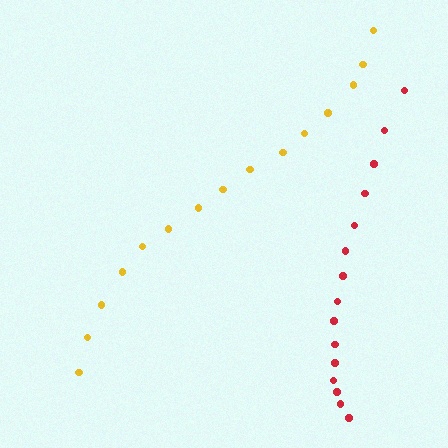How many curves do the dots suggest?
There are 2 distinct paths.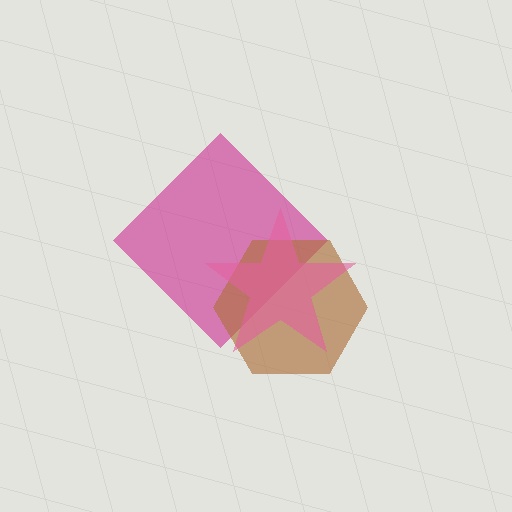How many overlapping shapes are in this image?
There are 3 overlapping shapes in the image.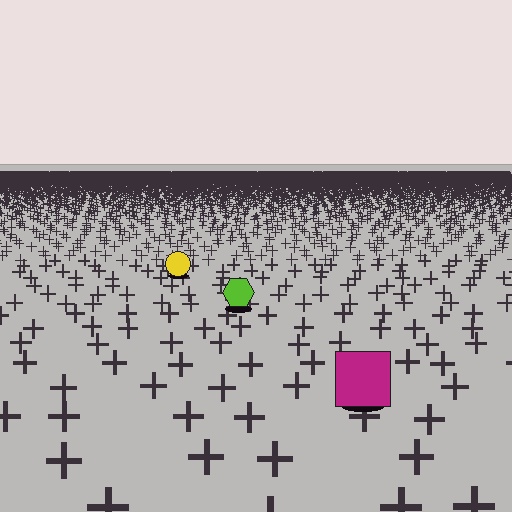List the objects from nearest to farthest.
From nearest to farthest: the magenta square, the lime hexagon, the yellow circle.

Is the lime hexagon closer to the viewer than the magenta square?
No. The magenta square is closer — you can tell from the texture gradient: the ground texture is coarser near it.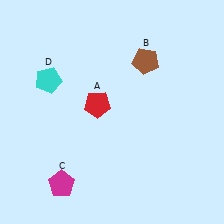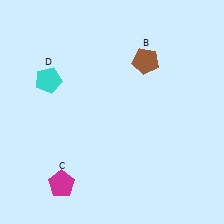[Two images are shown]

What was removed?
The red pentagon (A) was removed in Image 2.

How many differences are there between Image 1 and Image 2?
There is 1 difference between the two images.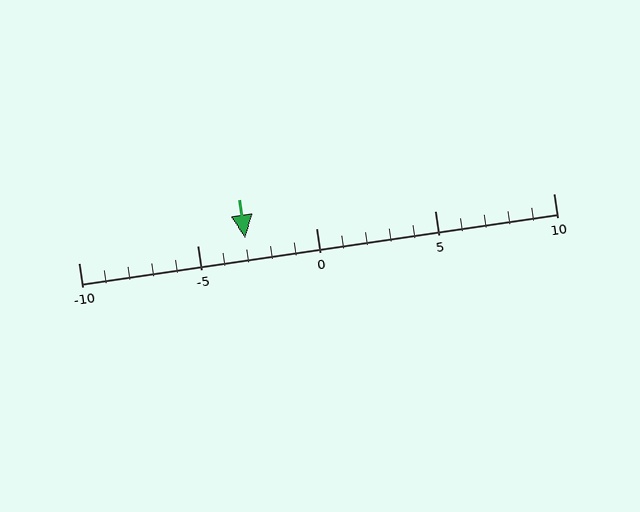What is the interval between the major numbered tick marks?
The major tick marks are spaced 5 units apart.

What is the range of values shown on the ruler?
The ruler shows values from -10 to 10.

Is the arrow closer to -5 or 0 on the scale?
The arrow is closer to -5.